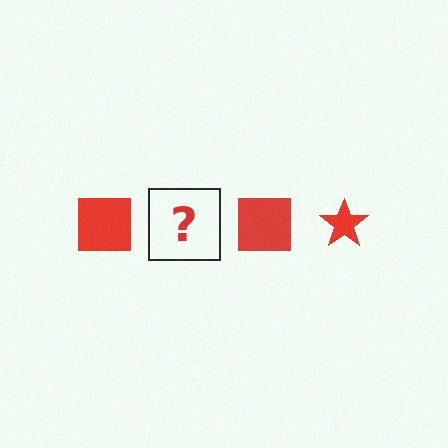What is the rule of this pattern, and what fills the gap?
The rule is that the pattern cycles through square, star shapes in red. The gap should be filled with a red star.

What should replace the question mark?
The question mark should be replaced with a red star.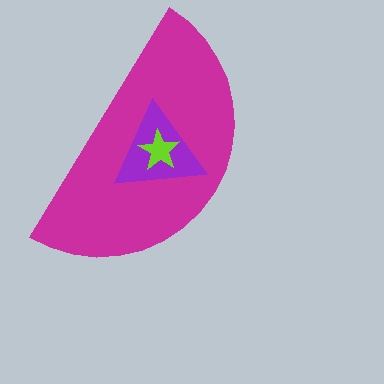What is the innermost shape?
The lime star.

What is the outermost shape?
The magenta semicircle.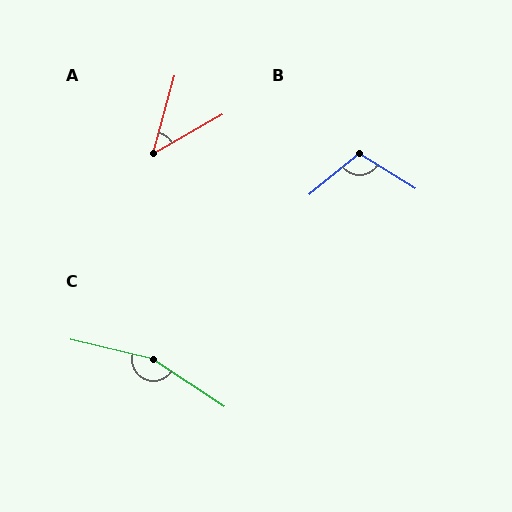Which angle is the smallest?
A, at approximately 45 degrees.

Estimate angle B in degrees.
Approximately 109 degrees.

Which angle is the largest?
C, at approximately 160 degrees.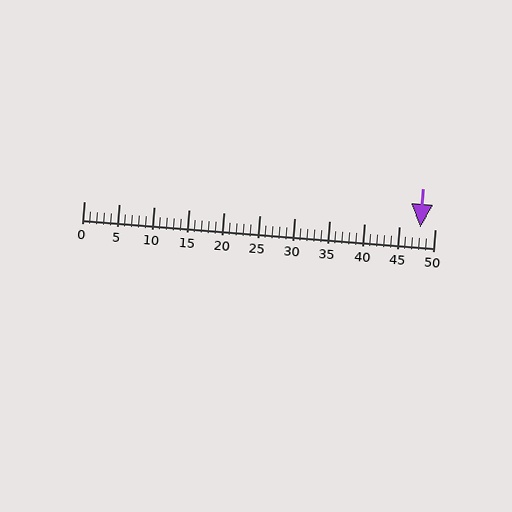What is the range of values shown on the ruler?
The ruler shows values from 0 to 50.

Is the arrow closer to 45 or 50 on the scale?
The arrow is closer to 50.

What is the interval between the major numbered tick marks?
The major tick marks are spaced 5 units apart.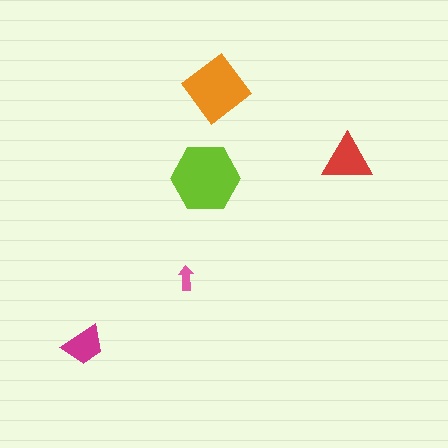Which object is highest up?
The orange diamond is topmost.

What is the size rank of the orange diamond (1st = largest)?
2nd.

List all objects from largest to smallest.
The lime hexagon, the orange diamond, the red triangle, the magenta trapezoid, the pink arrow.